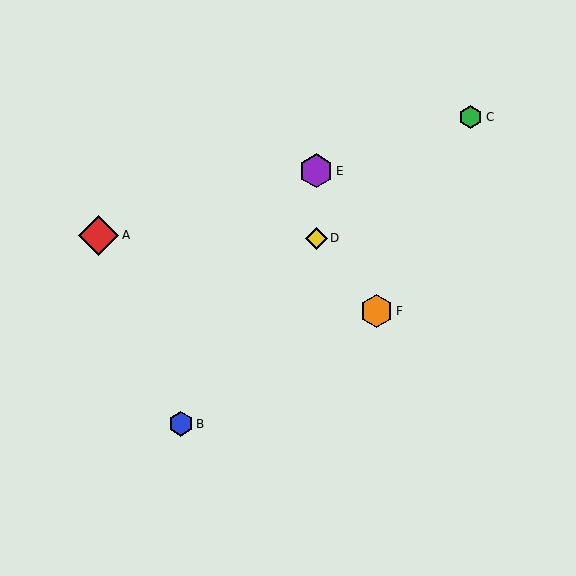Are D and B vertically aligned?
No, D is at x≈316 and B is at x≈181.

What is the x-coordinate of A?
Object A is at x≈99.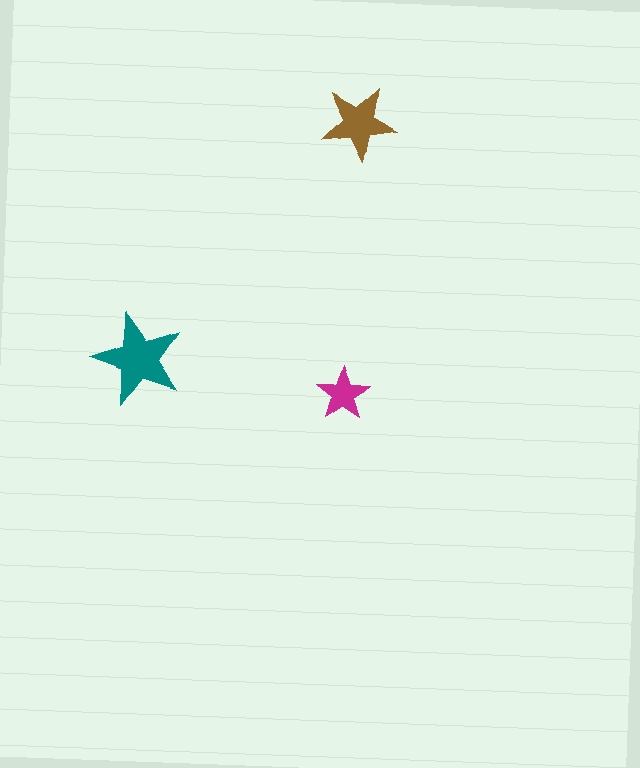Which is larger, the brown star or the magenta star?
The brown one.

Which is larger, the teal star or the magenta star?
The teal one.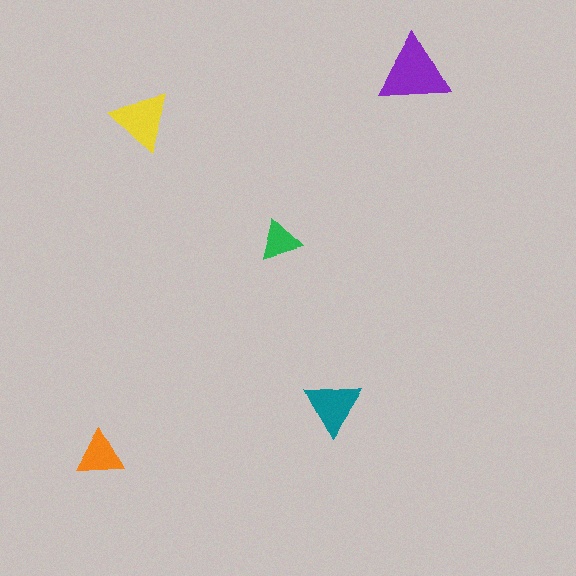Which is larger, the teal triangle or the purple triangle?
The purple one.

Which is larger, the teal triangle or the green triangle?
The teal one.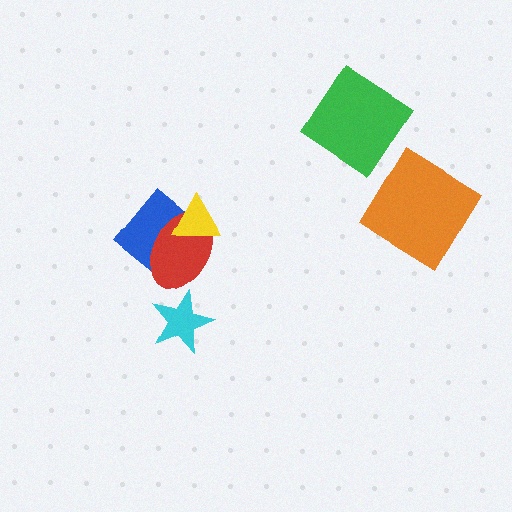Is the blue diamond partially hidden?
Yes, it is partially covered by another shape.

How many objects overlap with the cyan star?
0 objects overlap with the cyan star.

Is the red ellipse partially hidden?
Yes, it is partially covered by another shape.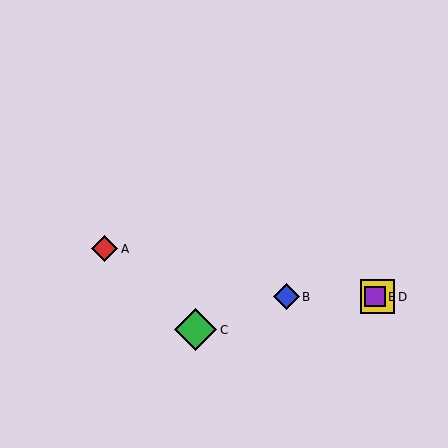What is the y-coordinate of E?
Object E is at y≈297.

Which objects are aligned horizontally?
Objects B, D, E are aligned horizontally.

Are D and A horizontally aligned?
No, D is at y≈297 and A is at y≈249.